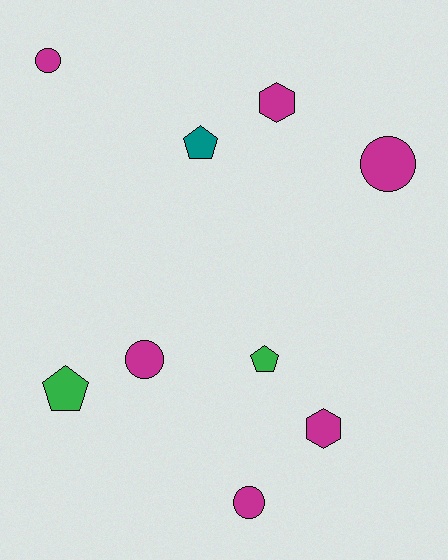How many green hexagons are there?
There are no green hexagons.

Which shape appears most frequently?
Circle, with 4 objects.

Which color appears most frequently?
Magenta, with 6 objects.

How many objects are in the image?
There are 9 objects.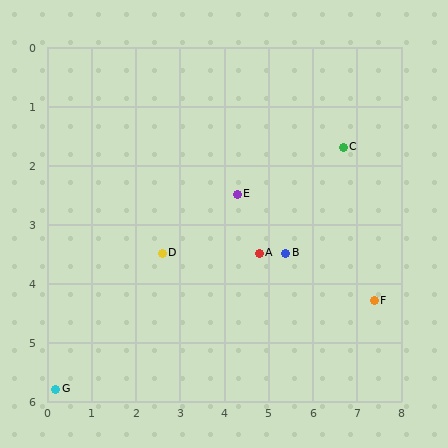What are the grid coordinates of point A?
Point A is at approximately (4.8, 3.5).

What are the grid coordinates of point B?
Point B is at approximately (5.4, 3.5).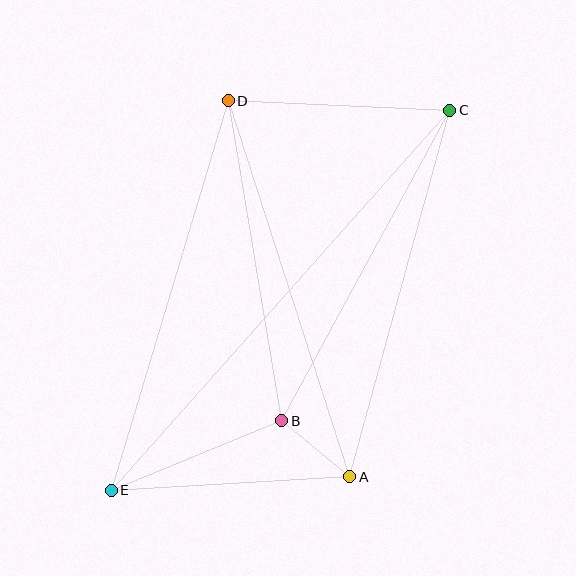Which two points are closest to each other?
Points A and B are closest to each other.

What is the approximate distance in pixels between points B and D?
The distance between B and D is approximately 324 pixels.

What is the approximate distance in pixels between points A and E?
The distance between A and E is approximately 239 pixels.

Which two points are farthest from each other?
Points C and E are farthest from each other.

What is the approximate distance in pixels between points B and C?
The distance between B and C is approximately 353 pixels.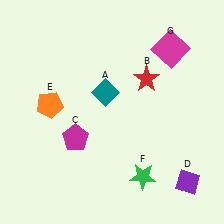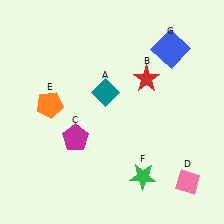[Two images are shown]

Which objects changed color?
D changed from purple to pink. G changed from magenta to blue.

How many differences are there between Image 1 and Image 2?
There are 2 differences between the two images.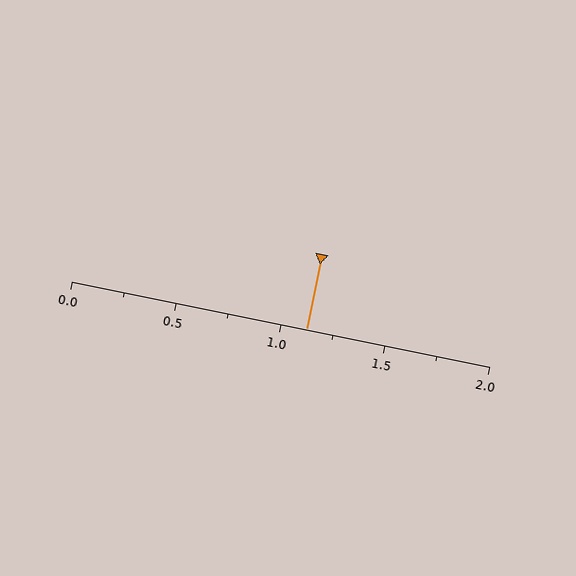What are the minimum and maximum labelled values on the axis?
The axis runs from 0.0 to 2.0.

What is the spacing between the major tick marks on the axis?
The major ticks are spaced 0.5 apart.